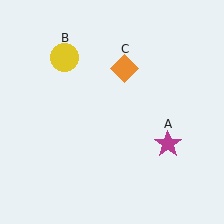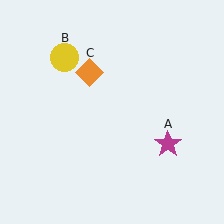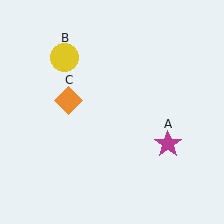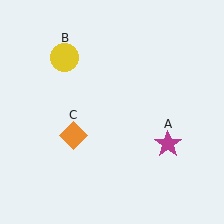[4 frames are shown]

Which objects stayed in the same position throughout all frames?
Magenta star (object A) and yellow circle (object B) remained stationary.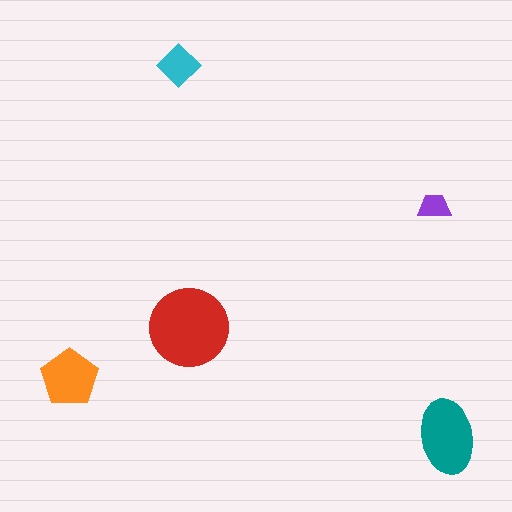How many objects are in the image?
There are 5 objects in the image.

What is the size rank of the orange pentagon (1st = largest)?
3rd.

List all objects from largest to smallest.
The red circle, the teal ellipse, the orange pentagon, the cyan diamond, the purple trapezoid.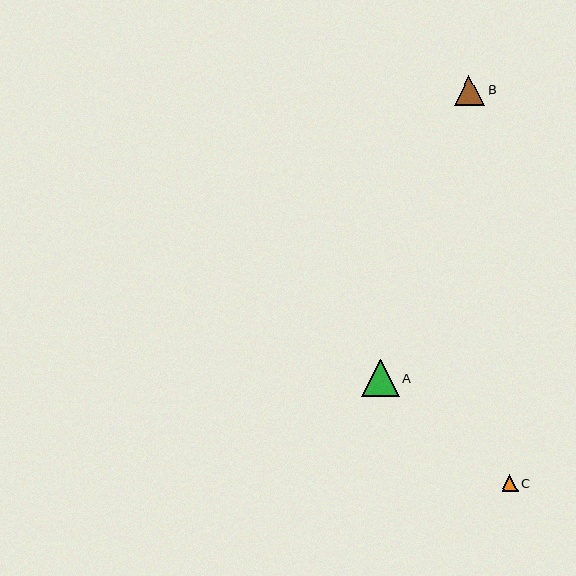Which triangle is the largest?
Triangle A is the largest with a size of approximately 37 pixels.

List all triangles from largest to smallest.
From largest to smallest: A, B, C.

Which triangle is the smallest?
Triangle C is the smallest with a size of approximately 16 pixels.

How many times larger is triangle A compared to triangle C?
Triangle A is approximately 2.3 times the size of triangle C.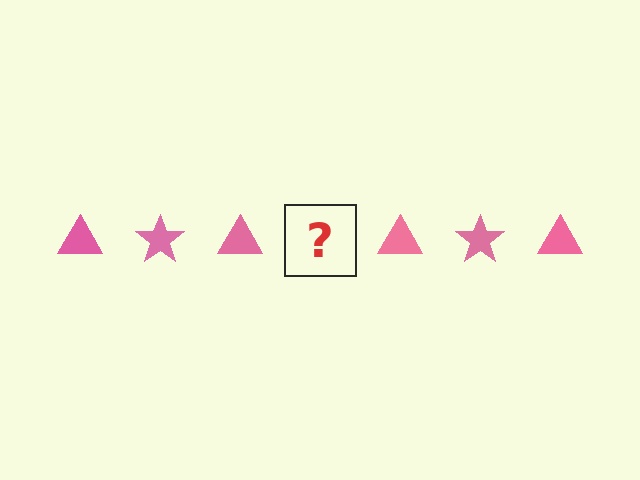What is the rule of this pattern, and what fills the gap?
The rule is that the pattern cycles through triangle, star shapes in pink. The gap should be filled with a pink star.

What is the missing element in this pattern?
The missing element is a pink star.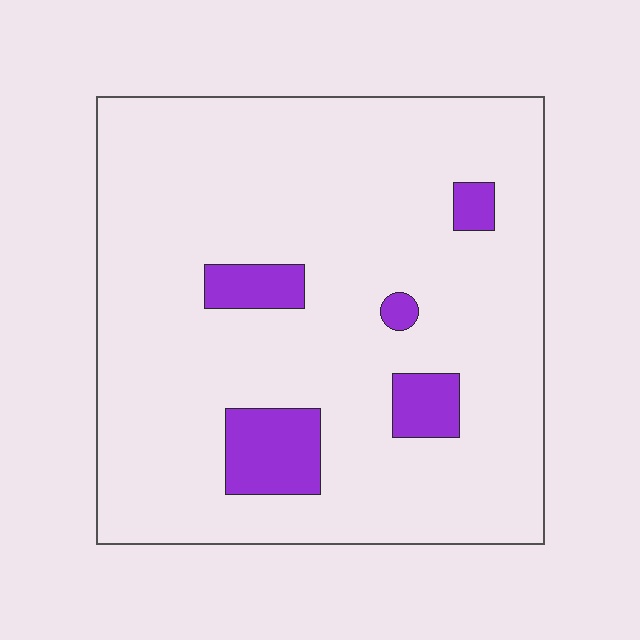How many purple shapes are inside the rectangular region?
5.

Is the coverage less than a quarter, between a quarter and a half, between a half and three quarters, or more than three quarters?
Less than a quarter.